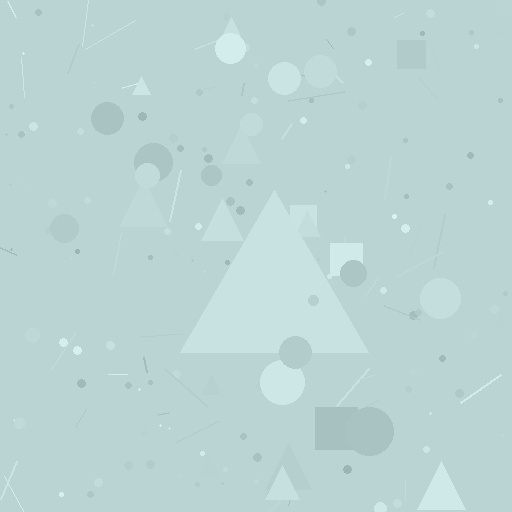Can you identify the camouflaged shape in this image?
The camouflaged shape is a triangle.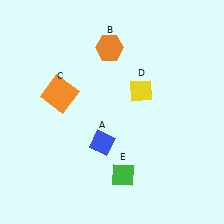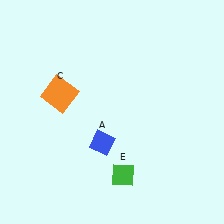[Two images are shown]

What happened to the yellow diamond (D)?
The yellow diamond (D) was removed in Image 2. It was in the top-right area of Image 1.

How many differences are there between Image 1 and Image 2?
There are 2 differences between the two images.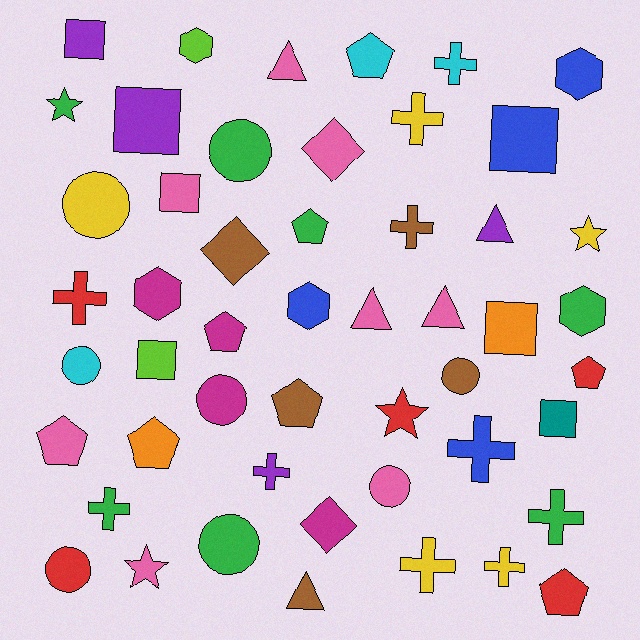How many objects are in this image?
There are 50 objects.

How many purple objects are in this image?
There are 4 purple objects.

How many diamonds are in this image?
There are 3 diamonds.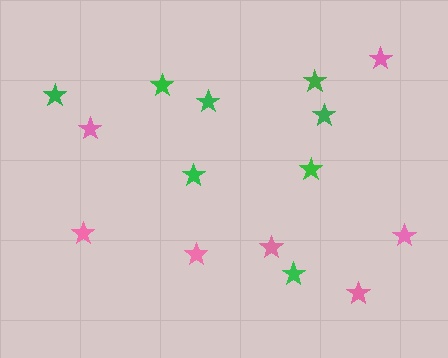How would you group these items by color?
There are 2 groups: one group of pink stars (7) and one group of green stars (8).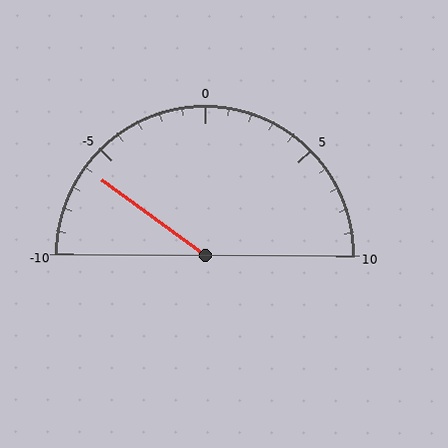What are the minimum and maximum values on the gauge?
The gauge ranges from -10 to 10.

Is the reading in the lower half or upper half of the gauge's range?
The reading is in the lower half of the range (-10 to 10).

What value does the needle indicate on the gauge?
The needle indicates approximately -6.